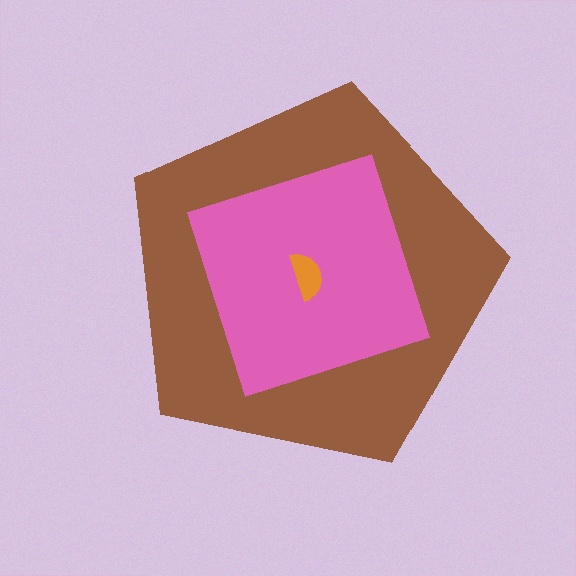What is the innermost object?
The orange semicircle.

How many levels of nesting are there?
3.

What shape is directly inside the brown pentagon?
The pink square.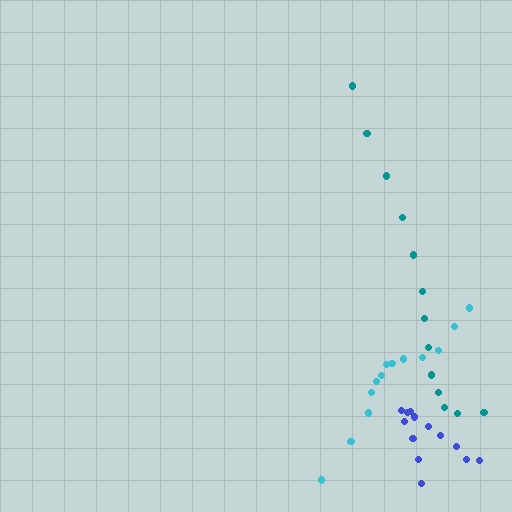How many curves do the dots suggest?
There are 3 distinct paths.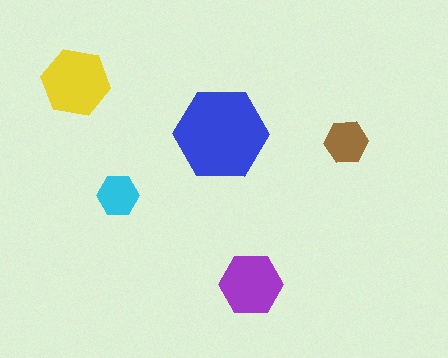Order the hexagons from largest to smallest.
the blue one, the yellow one, the purple one, the brown one, the cyan one.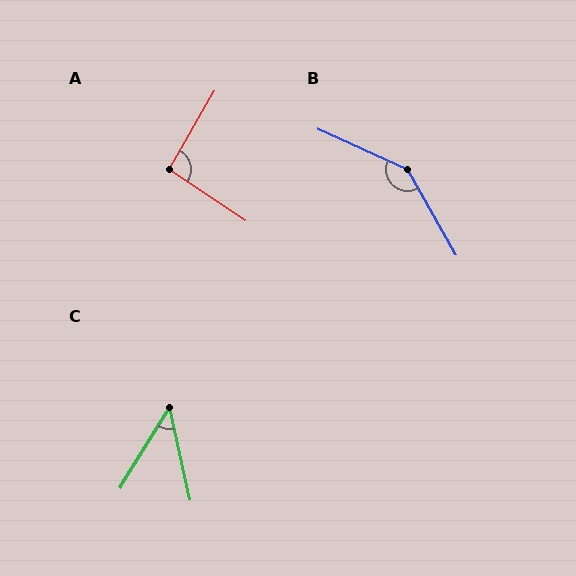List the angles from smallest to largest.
C (44°), A (93°), B (144°).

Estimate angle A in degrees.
Approximately 93 degrees.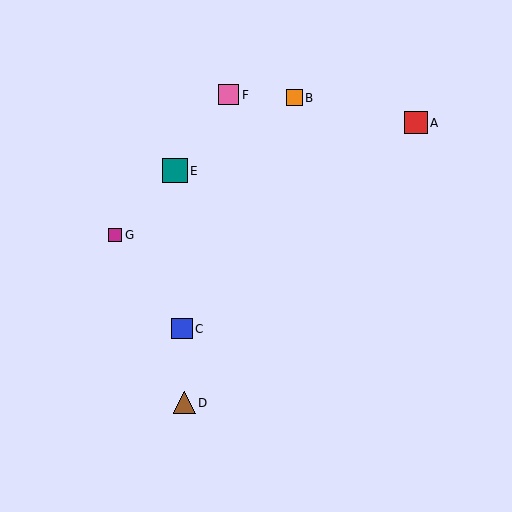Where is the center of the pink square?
The center of the pink square is at (229, 95).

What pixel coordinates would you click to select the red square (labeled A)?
Click at (416, 123) to select the red square A.